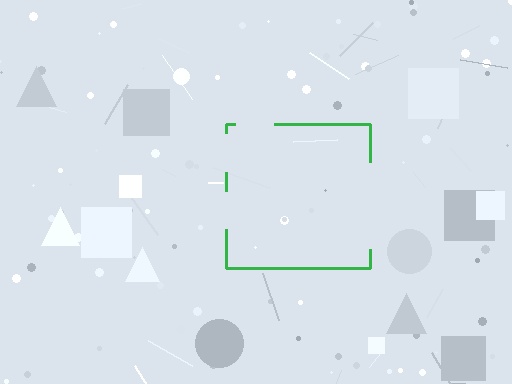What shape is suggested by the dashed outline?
The dashed outline suggests a square.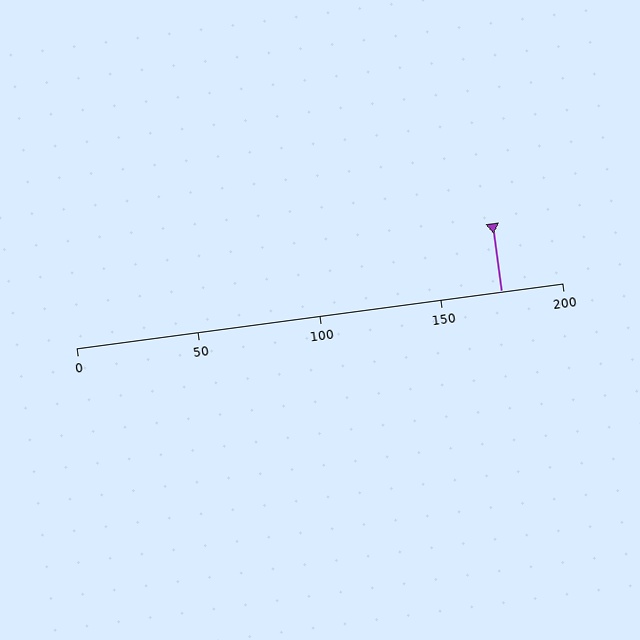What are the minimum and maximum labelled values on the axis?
The axis runs from 0 to 200.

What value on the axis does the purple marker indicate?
The marker indicates approximately 175.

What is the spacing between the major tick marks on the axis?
The major ticks are spaced 50 apart.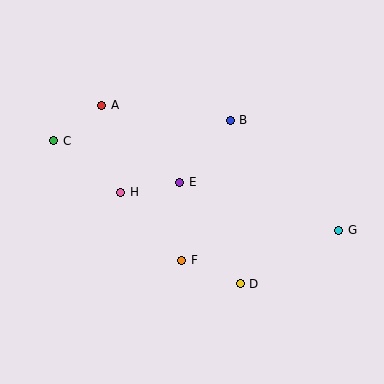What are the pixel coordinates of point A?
Point A is at (102, 106).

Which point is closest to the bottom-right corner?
Point G is closest to the bottom-right corner.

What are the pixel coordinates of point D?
Point D is at (240, 284).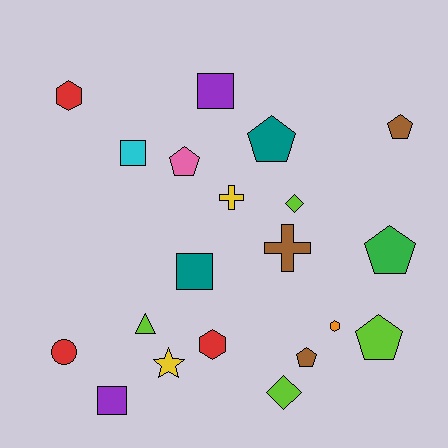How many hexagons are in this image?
There are 3 hexagons.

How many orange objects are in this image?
There is 1 orange object.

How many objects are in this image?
There are 20 objects.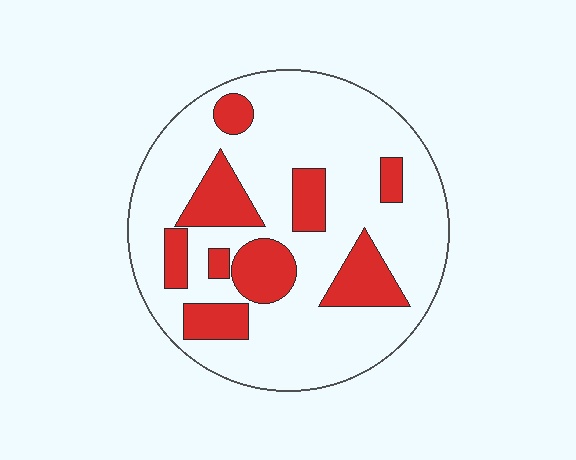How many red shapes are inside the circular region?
9.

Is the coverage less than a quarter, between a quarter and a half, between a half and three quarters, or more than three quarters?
Less than a quarter.